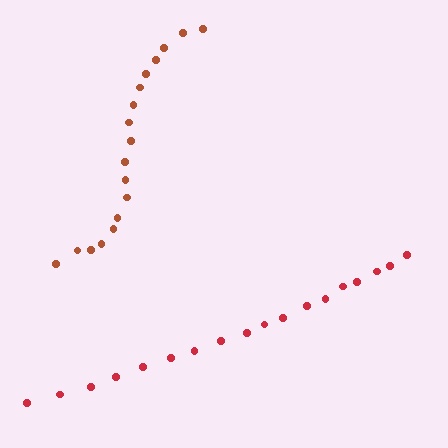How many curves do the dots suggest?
There are 2 distinct paths.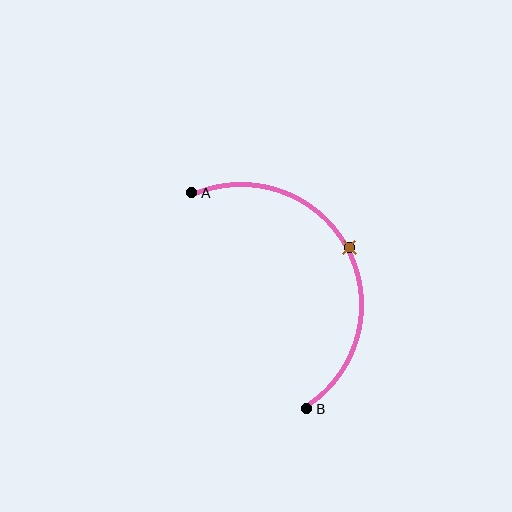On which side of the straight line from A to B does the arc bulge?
The arc bulges to the right of the straight line connecting A and B.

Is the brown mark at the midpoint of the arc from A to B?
Yes. The brown mark lies on the arc at equal arc-length from both A and B — it is the arc midpoint.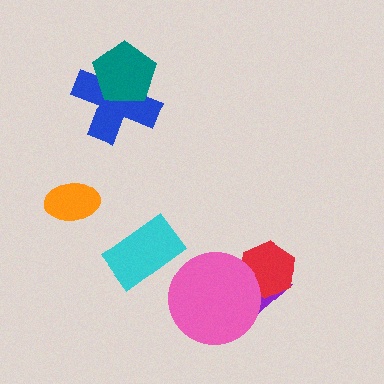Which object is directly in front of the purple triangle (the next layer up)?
The red hexagon is directly in front of the purple triangle.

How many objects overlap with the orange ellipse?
0 objects overlap with the orange ellipse.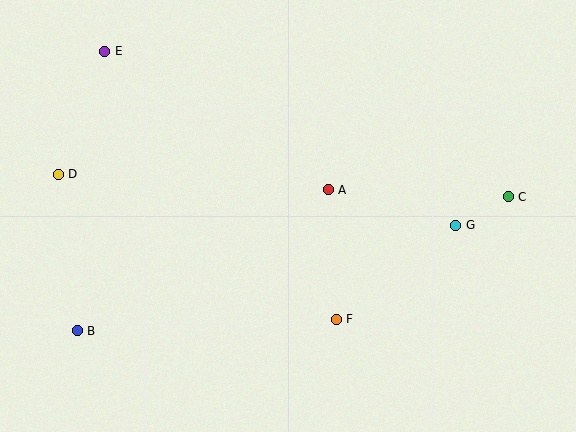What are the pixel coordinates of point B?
Point B is at (77, 331).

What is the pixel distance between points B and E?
The distance between B and E is 281 pixels.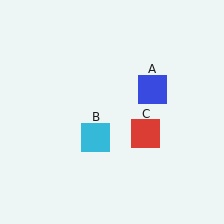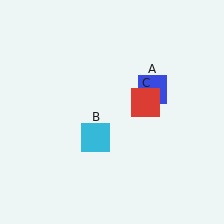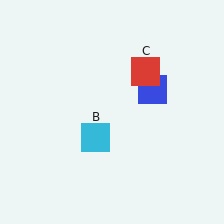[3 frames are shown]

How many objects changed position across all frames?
1 object changed position: red square (object C).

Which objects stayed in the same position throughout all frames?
Blue square (object A) and cyan square (object B) remained stationary.